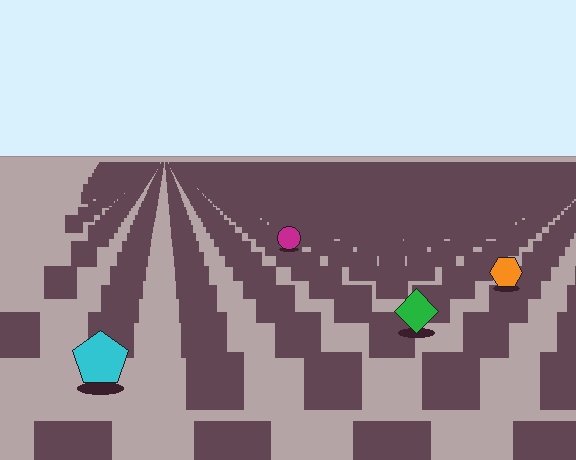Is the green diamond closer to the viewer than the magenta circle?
Yes. The green diamond is closer — you can tell from the texture gradient: the ground texture is coarser near it.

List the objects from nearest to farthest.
From nearest to farthest: the cyan pentagon, the green diamond, the orange hexagon, the magenta circle.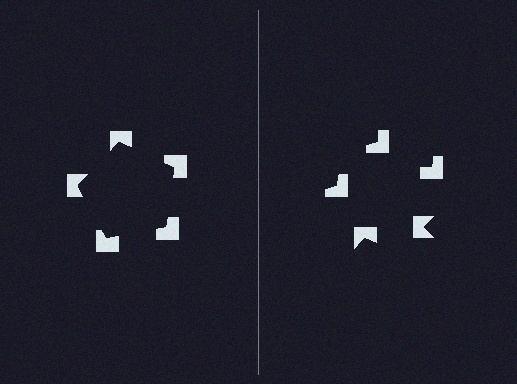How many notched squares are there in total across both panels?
10 — 5 on each side.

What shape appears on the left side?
An illusory pentagon.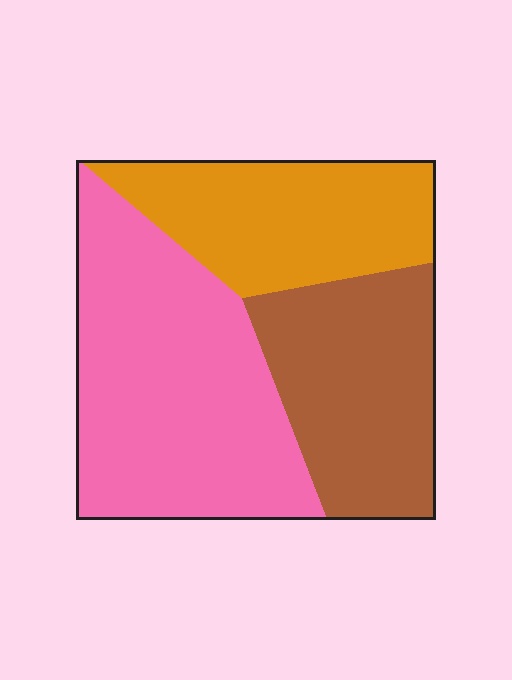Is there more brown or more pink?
Pink.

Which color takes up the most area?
Pink, at roughly 45%.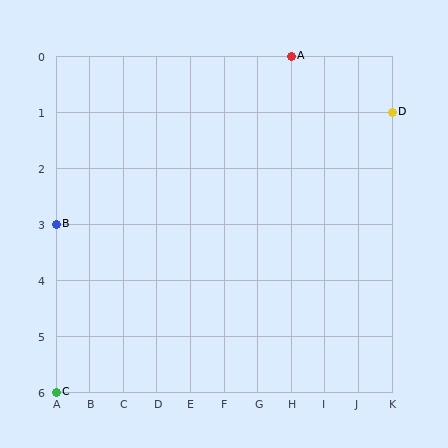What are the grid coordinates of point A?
Point A is at grid coordinates (H, 0).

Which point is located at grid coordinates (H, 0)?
Point A is at (H, 0).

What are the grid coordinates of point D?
Point D is at grid coordinates (K, 1).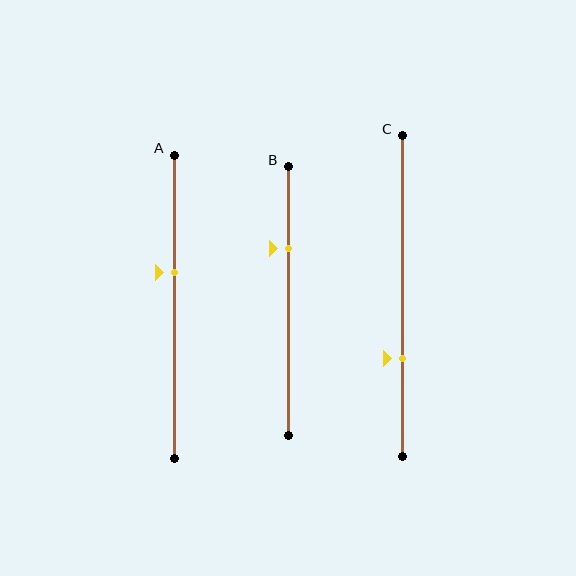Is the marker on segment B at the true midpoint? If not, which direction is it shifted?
No, the marker on segment B is shifted upward by about 19% of the segment length.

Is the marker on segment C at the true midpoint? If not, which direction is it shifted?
No, the marker on segment C is shifted downward by about 19% of the segment length.